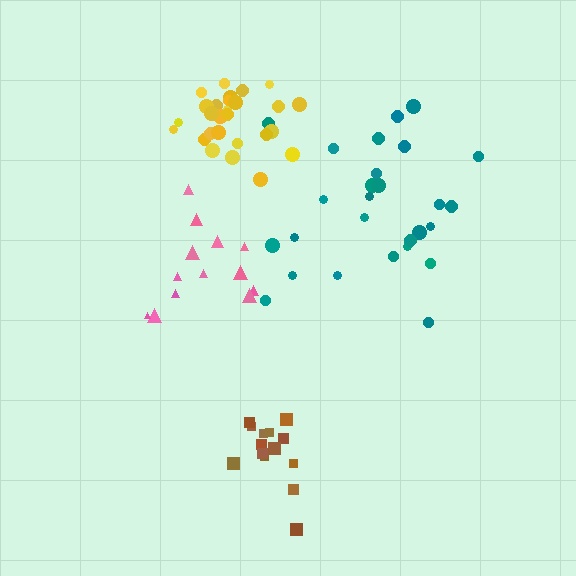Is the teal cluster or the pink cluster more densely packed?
Pink.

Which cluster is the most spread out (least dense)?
Teal.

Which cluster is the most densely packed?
Yellow.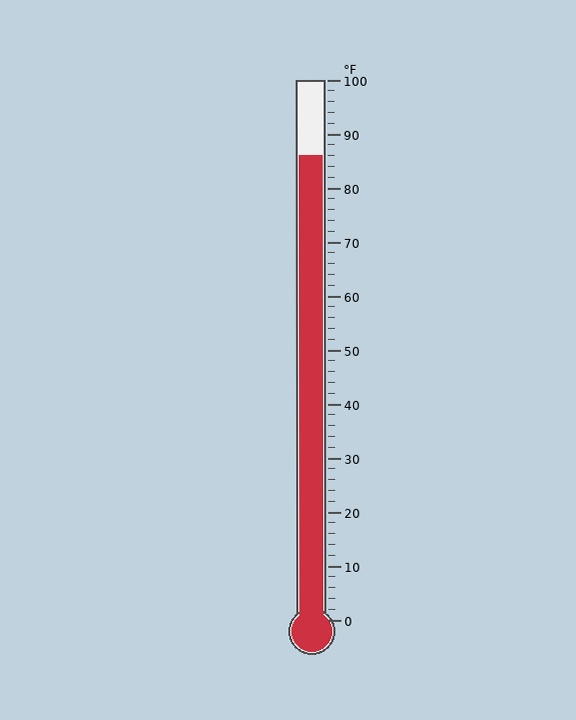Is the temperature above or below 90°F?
The temperature is below 90°F.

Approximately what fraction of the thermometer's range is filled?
The thermometer is filled to approximately 85% of its range.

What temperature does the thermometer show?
The thermometer shows approximately 86°F.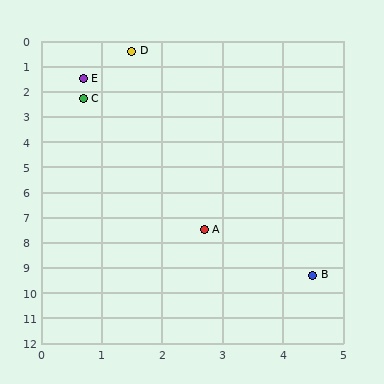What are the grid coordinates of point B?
Point B is at approximately (4.5, 9.3).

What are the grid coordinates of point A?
Point A is at approximately (2.7, 7.5).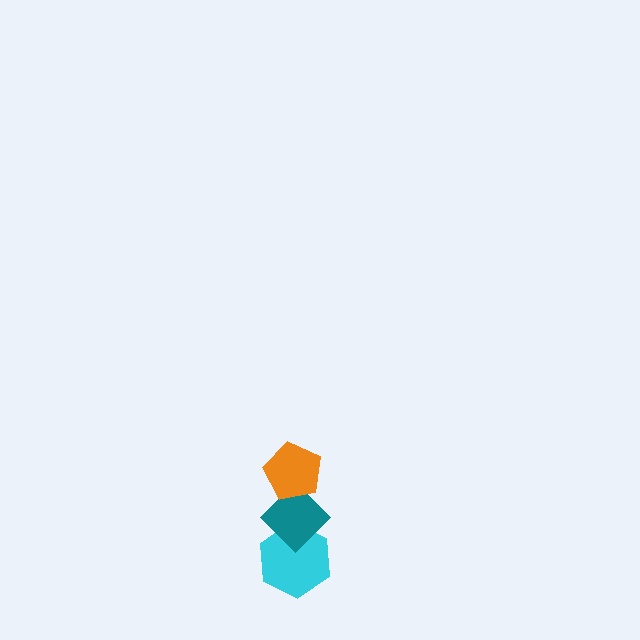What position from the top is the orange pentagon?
The orange pentagon is 1st from the top.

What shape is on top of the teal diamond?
The orange pentagon is on top of the teal diamond.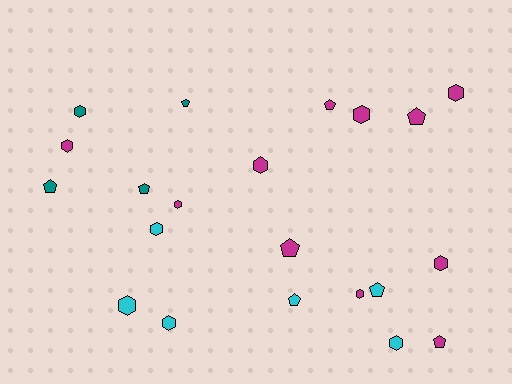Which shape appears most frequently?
Hexagon, with 12 objects.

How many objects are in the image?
There are 21 objects.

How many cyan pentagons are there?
There are 2 cyan pentagons.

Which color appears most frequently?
Magenta, with 11 objects.